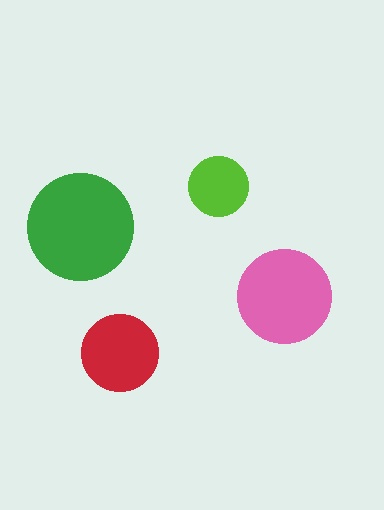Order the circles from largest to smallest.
the green one, the pink one, the red one, the lime one.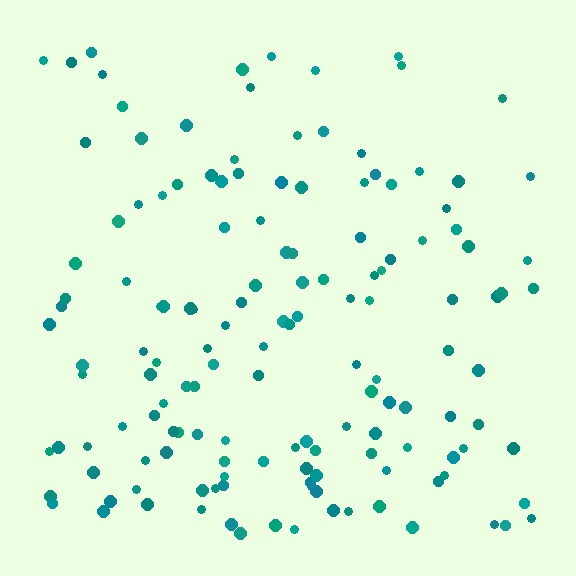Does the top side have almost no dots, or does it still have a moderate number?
Still a moderate number, just noticeably fewer than the bottom.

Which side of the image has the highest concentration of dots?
The bottom.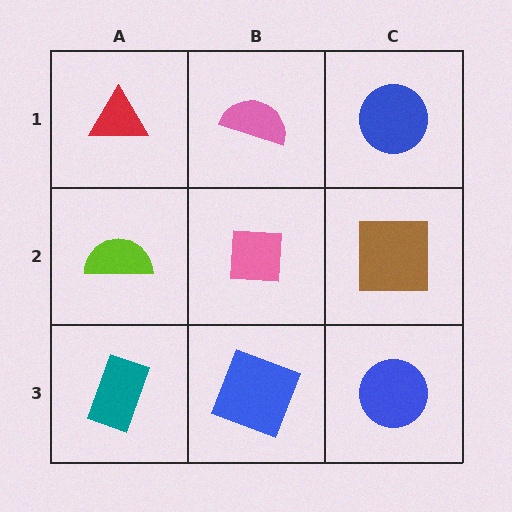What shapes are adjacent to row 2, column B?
A pink semicircle (row 1, column B), a blue square (row 3, column B), a lime semicircle (row 2, column A), a brown square (row 2, column C).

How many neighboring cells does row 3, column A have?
2.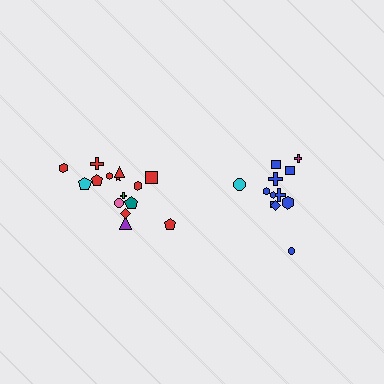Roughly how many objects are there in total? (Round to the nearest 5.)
Roughly 25 objects in total.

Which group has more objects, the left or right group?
The left group.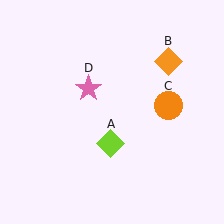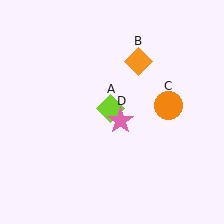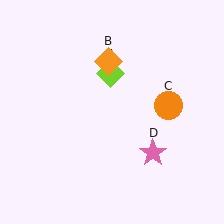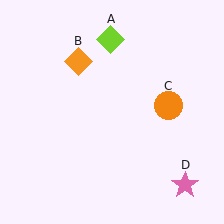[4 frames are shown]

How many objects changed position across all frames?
3 objects changed position: lime diamond (object A), orange diamond (object B), pink star (object D).